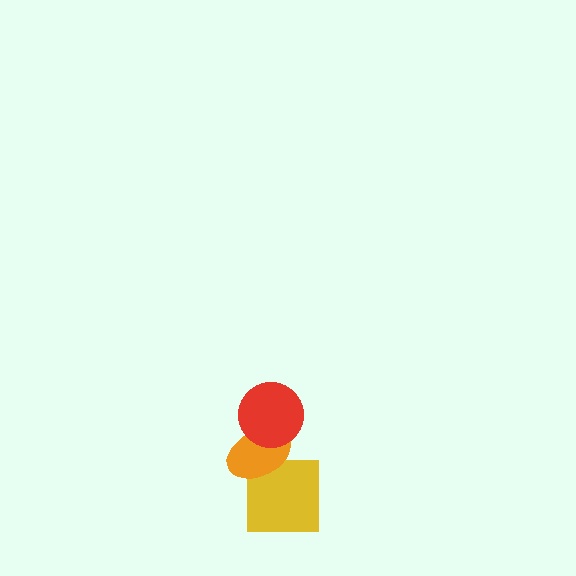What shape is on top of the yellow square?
The orange ellipse is on top of the yellow square.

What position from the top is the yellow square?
The yellow square is 3rd from the top.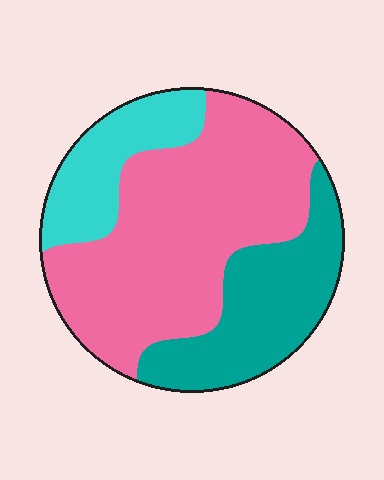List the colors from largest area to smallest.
From largest to smallest: pink, teal, cyan.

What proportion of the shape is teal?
Teal takes up about one quarter (1/4) of the shape.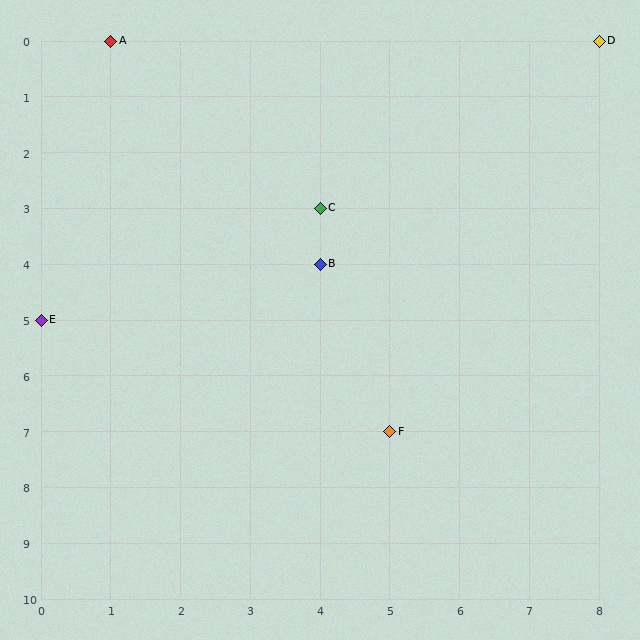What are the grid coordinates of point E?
Point E is at grid coordinates (0, 5).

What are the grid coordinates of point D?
Point D is at grid coordinates (8, 0).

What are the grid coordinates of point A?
Point A is at grid coordinates (1, 0).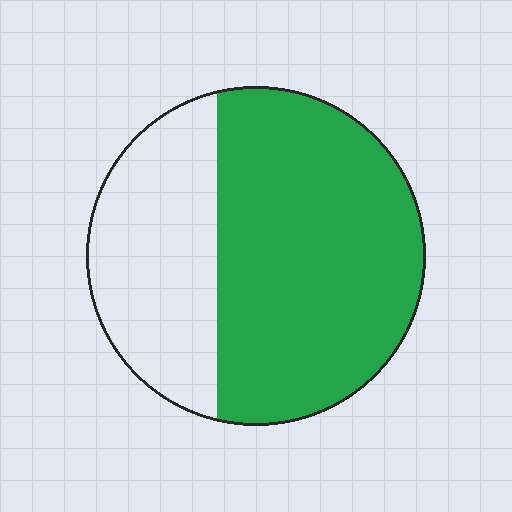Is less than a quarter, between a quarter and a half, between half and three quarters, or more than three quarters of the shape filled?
Between half and three quarters.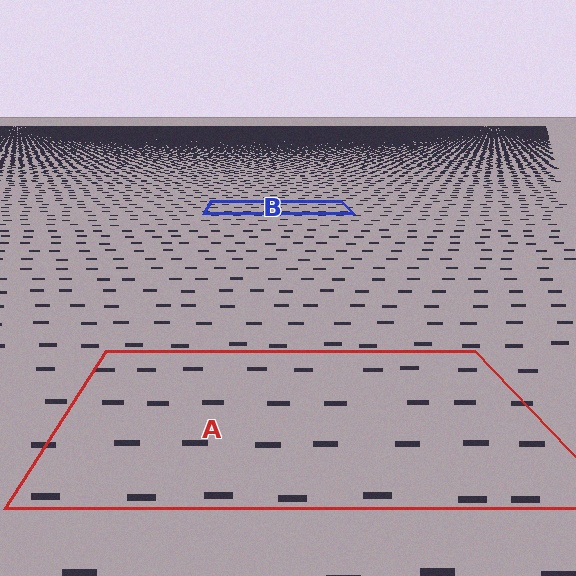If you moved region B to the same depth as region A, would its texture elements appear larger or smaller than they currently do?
They would appear larger. At a closer depth, the same texture elements are projected at a bigger on-screen size.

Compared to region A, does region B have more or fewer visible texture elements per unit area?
Region B has more texture elements per unit area — they are packed more densely because it is farther away.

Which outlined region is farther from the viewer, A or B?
Region B is farther from the viewer — the texture elements inside it appear smaller and more densely packed.